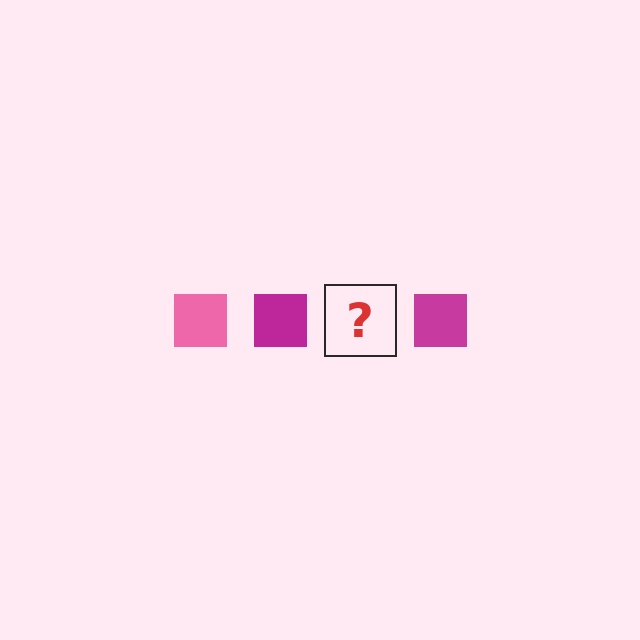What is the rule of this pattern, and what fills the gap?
The rule is that the pattern cycles through pink, magenta squares. The gap should be filled with a pink square.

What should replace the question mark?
The question mark should be replaced with a pink square.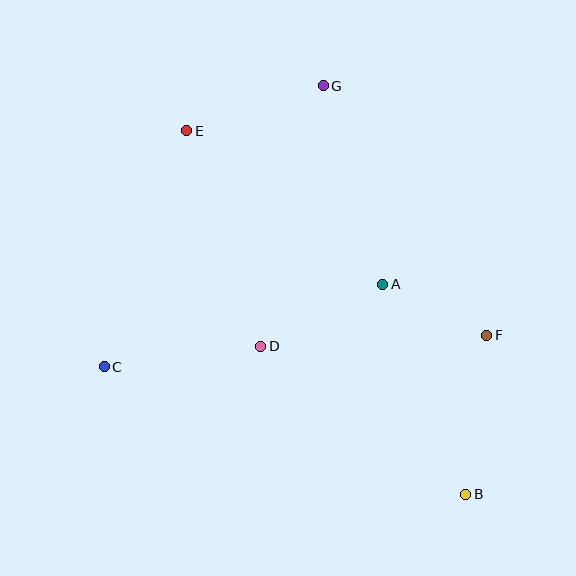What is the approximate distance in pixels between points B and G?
The distance between B and G is approximately 433 pixels.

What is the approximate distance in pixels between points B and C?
The distance between B and C is approximately 384 pixels.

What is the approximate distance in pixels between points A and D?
The distance between A and D is approximately 137 pixels.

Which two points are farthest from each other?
Points B and E are farthest from each other.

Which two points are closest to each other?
Points A and F are closest to each other.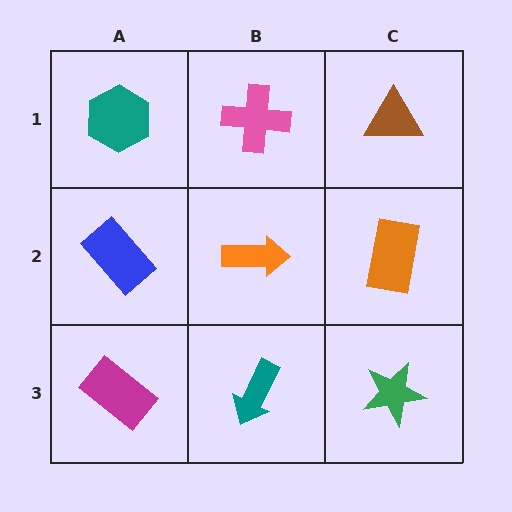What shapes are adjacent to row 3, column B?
An orange arrow (row 2, column B), a magenta rectangle (row 3, column A), a green star (row 3, column C).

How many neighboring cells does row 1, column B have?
3.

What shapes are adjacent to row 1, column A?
A blue rectangle (row 2, column A), a pink cross (row 1, column B).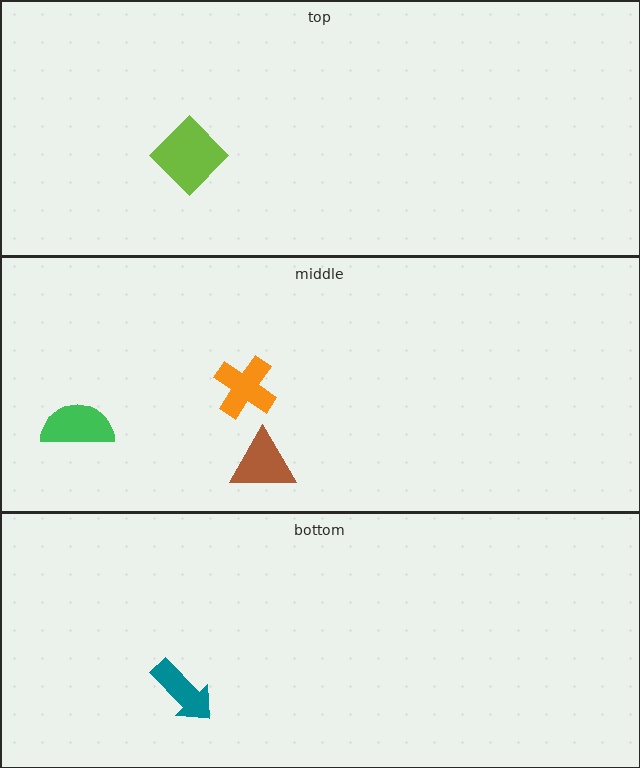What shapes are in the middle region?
The orange cross, the green semicircle, the brown triangle.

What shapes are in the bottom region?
The teal arrow.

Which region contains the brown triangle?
The middle region.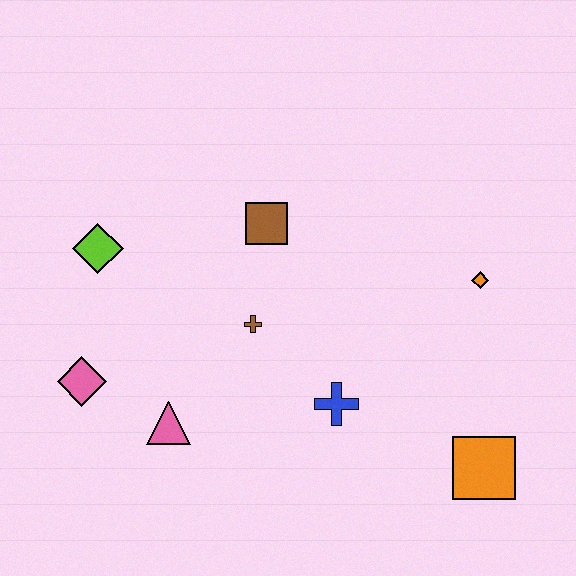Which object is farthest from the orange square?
The lime diamond is farthest from the orange square.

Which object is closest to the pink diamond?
The pink triangle is closest to the pink diamond.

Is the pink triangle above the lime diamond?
No